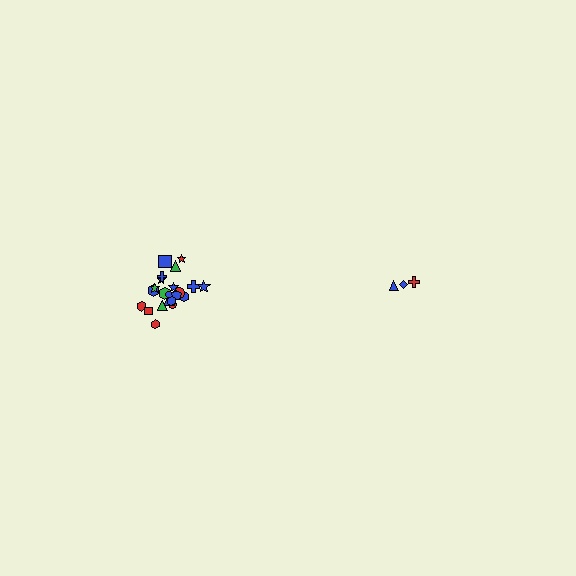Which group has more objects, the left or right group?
The left group.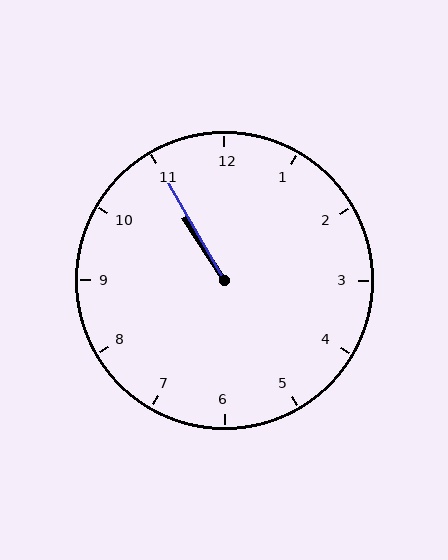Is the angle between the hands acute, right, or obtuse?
It is acute.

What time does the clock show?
10:55.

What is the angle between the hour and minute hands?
Approximately 2 degrees.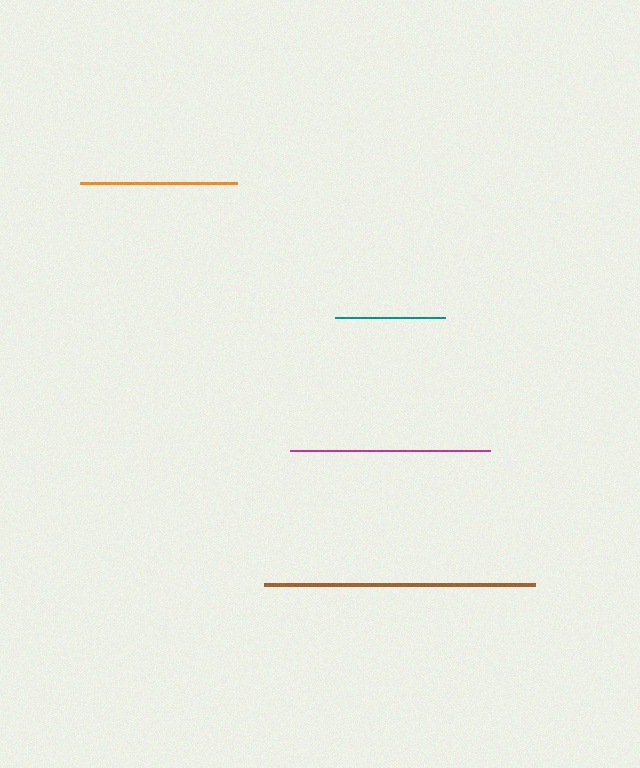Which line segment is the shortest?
The teal line is the shortest at approximately 110 pixels.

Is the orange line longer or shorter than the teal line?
The orange line is longer than the teal line.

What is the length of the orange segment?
The orange segment is approximately 157 pixels long.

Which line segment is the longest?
The brown line is the longest at approximately 270 pixels.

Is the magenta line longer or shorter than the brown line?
The brown line is longer than the magenta line.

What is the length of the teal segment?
The teal segment is approximately 110 pixels long.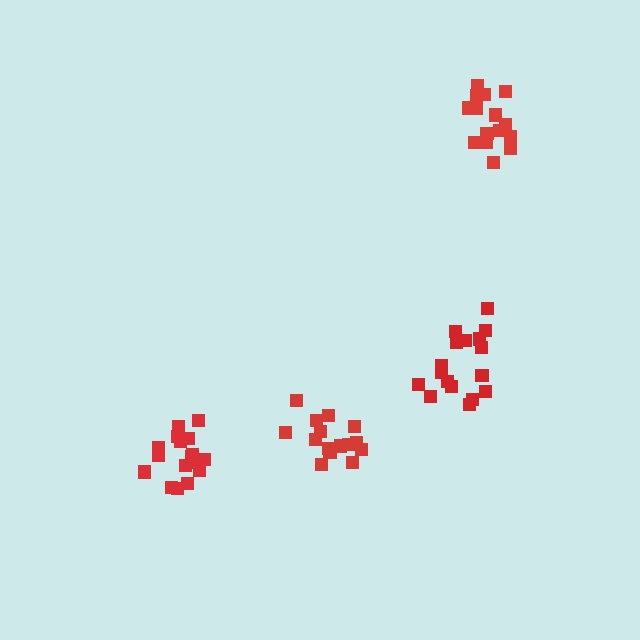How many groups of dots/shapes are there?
There are 4 groups.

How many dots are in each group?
Group 1: 15 dots, Group 2: 17 dots, Group 3: 17 dots, Group 4: 15 dots (64 total).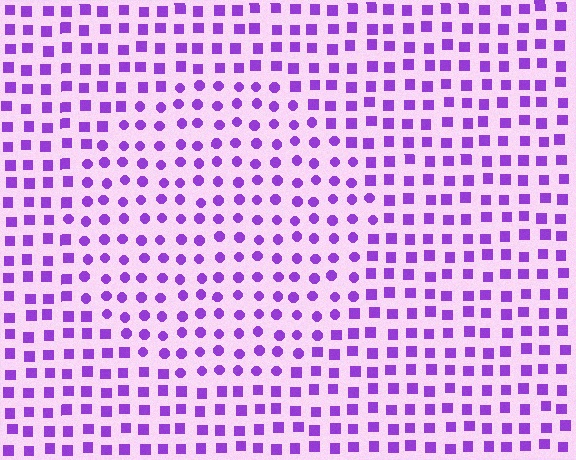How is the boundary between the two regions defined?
The boundary is defined by a change in element shape: circles inside vs. squares outside. All elements share the same color and spacing.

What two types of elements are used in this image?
The image uses circles inside the circle region and squares outside it.